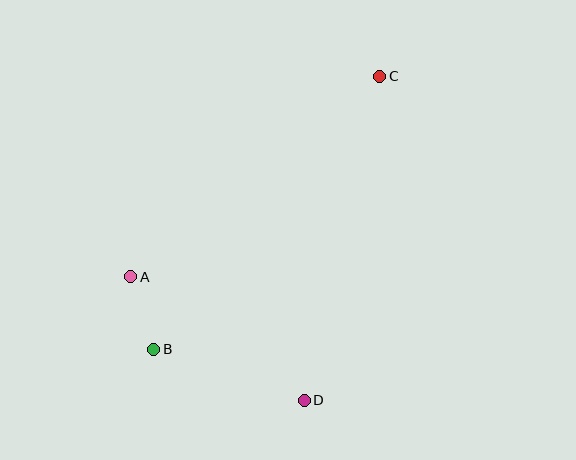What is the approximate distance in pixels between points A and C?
The distance between A and C is approximately 320 pixels.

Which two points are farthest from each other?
Points B and C are farthest from each other.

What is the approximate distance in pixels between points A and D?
The distance between A and D is approximately 213 pixels.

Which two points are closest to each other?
Points A and B are closest to each other.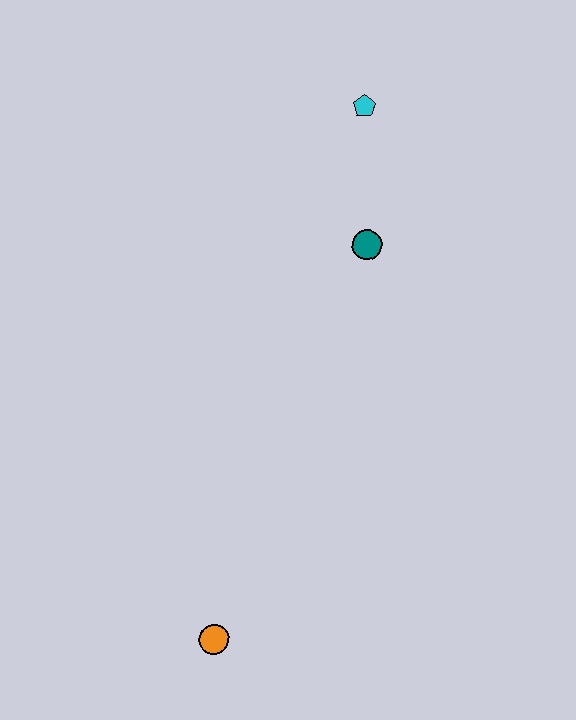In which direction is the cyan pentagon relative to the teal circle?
The cyan pentagon is above the teal circle.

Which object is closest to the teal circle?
The cyan pentagon is closest to the teal circle.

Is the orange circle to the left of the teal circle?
Yes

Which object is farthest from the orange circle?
The cyan pentagon is farthest from the orange circle.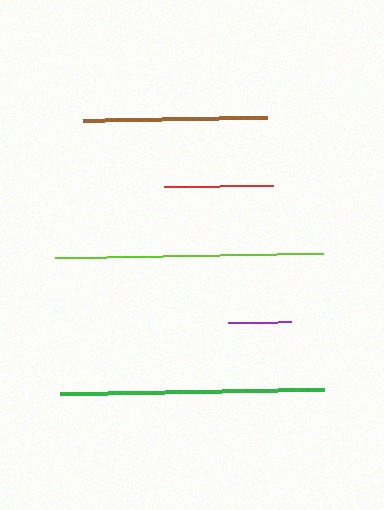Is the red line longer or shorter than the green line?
The green line is longer than the red line.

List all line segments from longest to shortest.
From longest to shortest: lime, green, brown, red, purple.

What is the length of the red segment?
The red segment is approximately 109 pixels long.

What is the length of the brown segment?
The brown segment is approximately 184 pixels long.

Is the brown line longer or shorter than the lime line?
The lime line is longer than the brown line.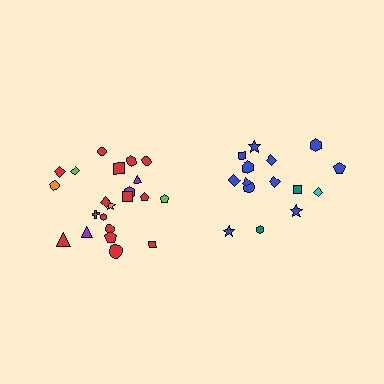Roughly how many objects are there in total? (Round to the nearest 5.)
Roughly 35 objects in total.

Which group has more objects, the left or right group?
The left group.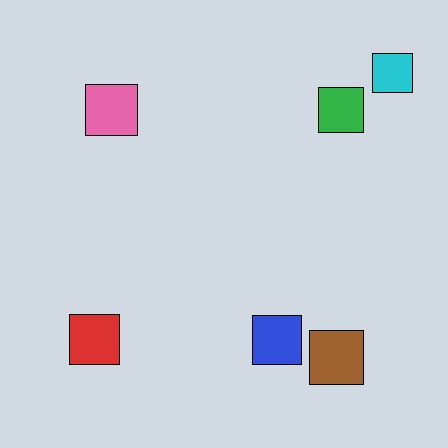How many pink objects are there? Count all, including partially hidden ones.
There is 1 pink object.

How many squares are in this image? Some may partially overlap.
There are 6 squares.